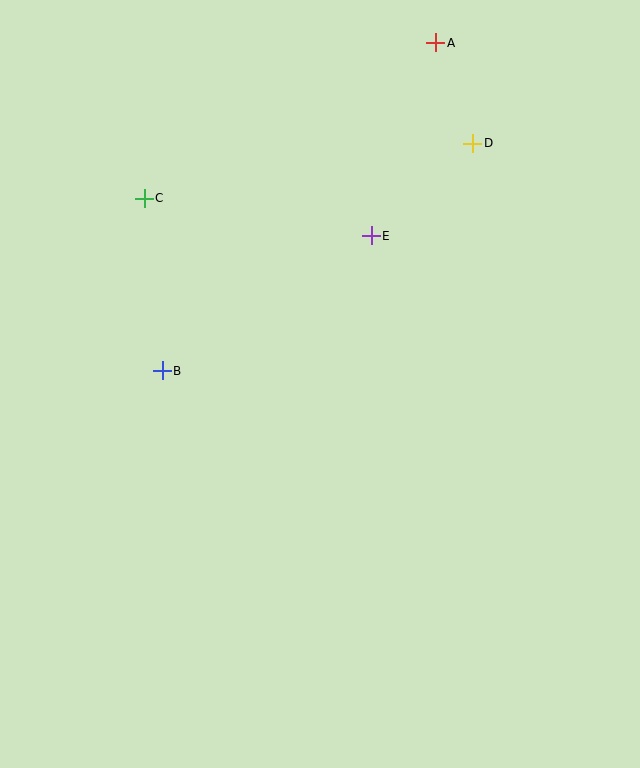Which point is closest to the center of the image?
Point E at (371, 236) is closest to the center.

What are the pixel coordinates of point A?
Point A is at (436, 43).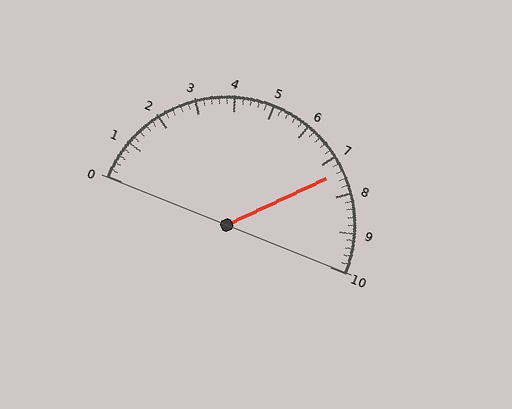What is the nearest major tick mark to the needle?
The nearest major tick mark is 7.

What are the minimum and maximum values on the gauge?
The gauge ranges from 0 to 10.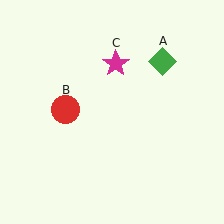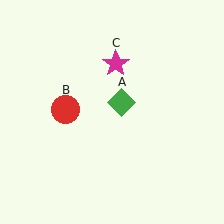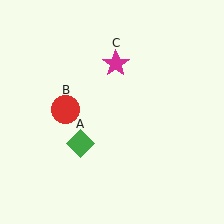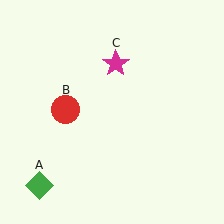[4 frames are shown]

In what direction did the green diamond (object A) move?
The green diamond (object A) moved down and to the left.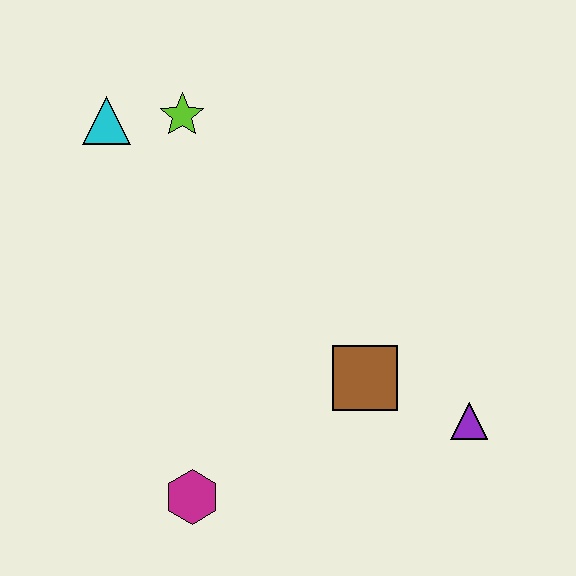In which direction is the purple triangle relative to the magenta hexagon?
The purple triangle is to the right of the magenta hexagon.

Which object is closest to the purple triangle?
The brown square is closest to the purple triangle.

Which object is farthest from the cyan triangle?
The purple triangle is farthest from the cyan triangle.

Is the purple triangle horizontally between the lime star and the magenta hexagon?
No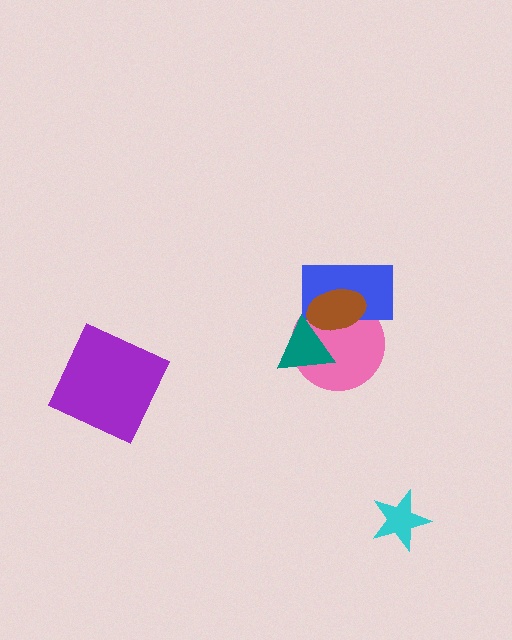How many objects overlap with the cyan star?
0 objects overlap with the cyan star.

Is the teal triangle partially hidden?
Yes, it is partially covered by another shape.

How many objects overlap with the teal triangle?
3 objects overlap with the teal triangle.